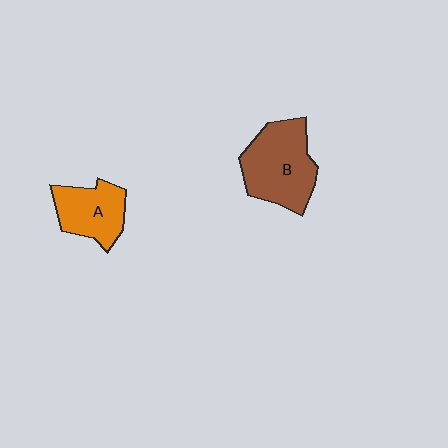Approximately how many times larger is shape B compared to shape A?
Approximately 1.5 times.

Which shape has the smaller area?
Shape A (orange).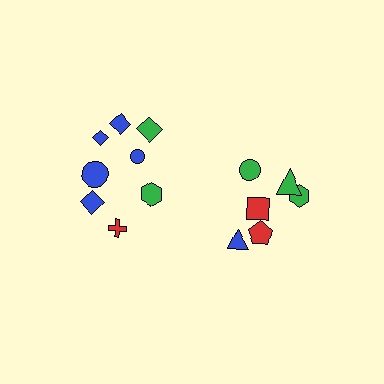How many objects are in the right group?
There are 6 objects.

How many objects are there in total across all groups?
There are 14 objects.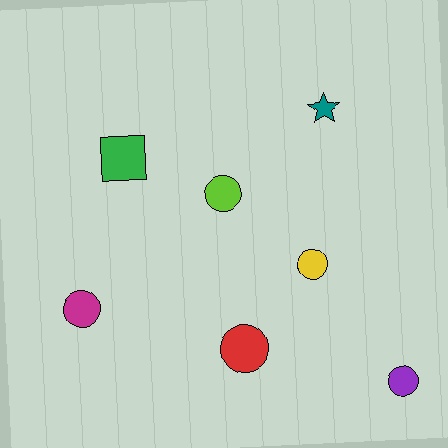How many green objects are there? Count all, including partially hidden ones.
There is 1 green object.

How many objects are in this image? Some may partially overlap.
There are 7 objects.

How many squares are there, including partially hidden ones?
There is 1 square.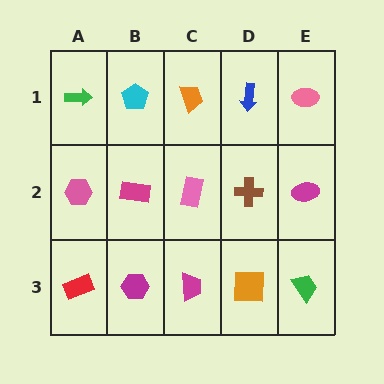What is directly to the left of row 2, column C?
A magenta rectangle.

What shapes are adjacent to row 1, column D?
A brown cross (row 2, column D), an orange trapezoid (row 1, column C), a pink ellipse (row 1, column E).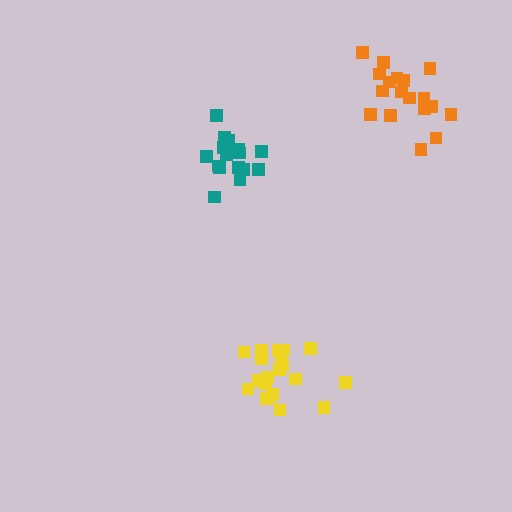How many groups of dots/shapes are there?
There are 3 groups.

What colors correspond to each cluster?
The clusters are colored: teal, yellow, orange.